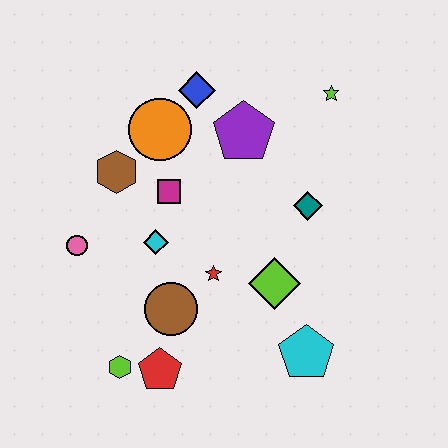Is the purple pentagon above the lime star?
No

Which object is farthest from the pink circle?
The lime star is farthest from the pink circle.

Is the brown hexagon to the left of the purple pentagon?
Yes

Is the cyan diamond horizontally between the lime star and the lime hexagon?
Yes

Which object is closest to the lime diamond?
The red star is closest to the lime diamond.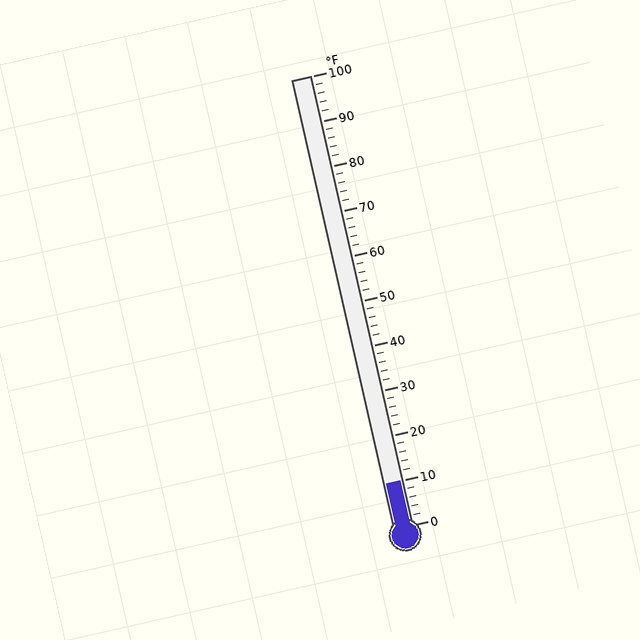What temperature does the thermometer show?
The thermometer shows approximately 10°F.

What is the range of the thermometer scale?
The thermometer scale ranges from 0°F to 100°F.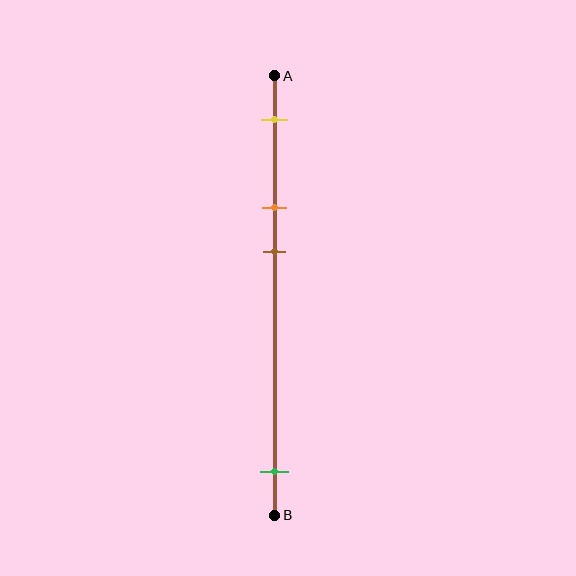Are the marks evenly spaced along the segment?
No, the marks are not evenly spaced.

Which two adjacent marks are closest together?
The orange and brown marks are the closest adjacent pair.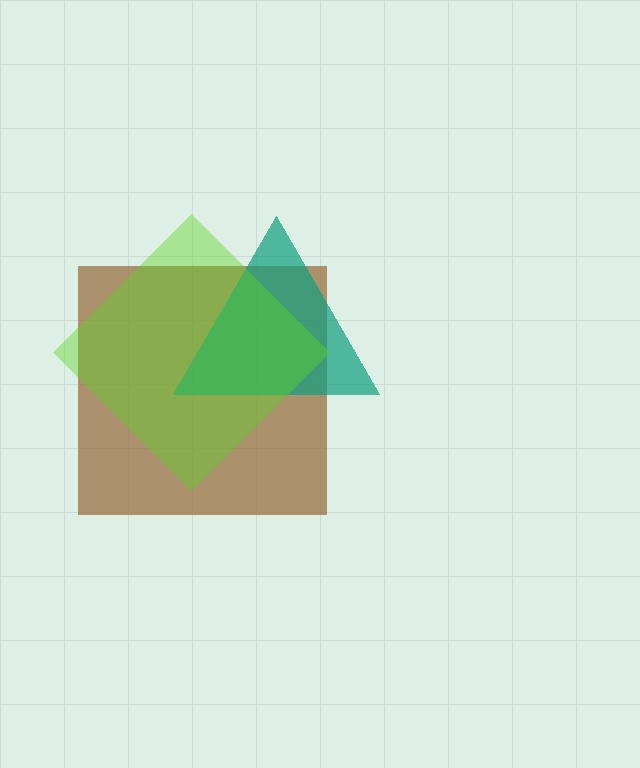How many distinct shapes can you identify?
There are 3 distinct shapes: a brown square, a teal triangle, a lime diamond.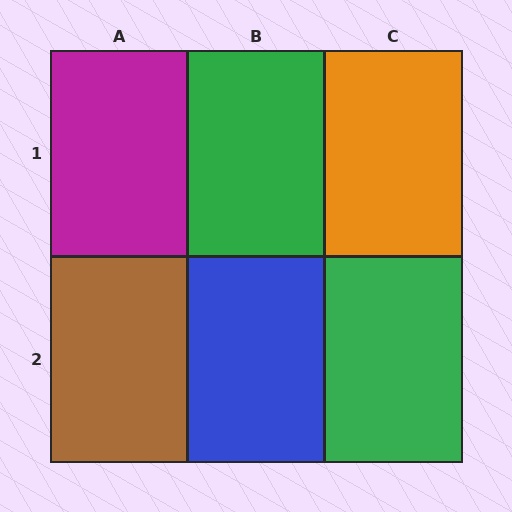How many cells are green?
2 cells are green.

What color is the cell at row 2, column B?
Blue.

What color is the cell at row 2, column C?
Green.